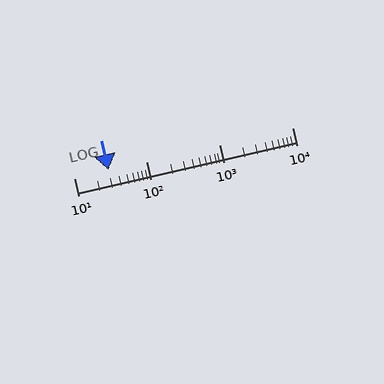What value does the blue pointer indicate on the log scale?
The pointer indicates approximately 30.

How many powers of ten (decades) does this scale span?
The scale spans 3 decades, from 10 to 10000.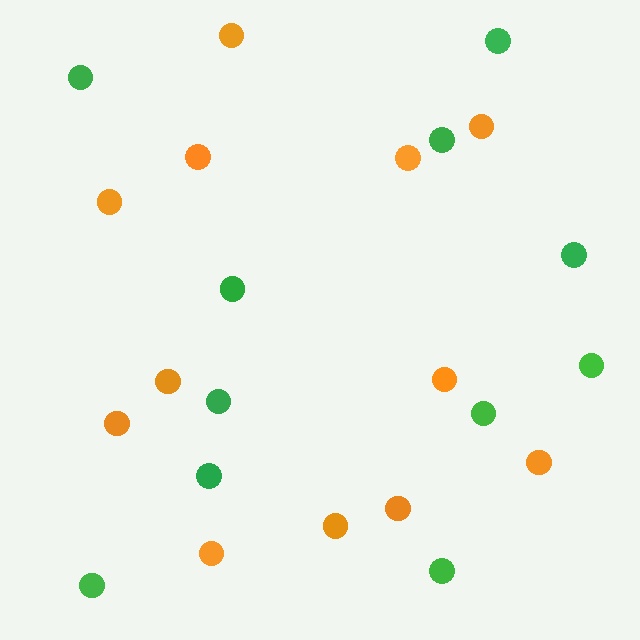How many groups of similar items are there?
There are 2 groups: one group of green circles (11) and one group of orange circles (12).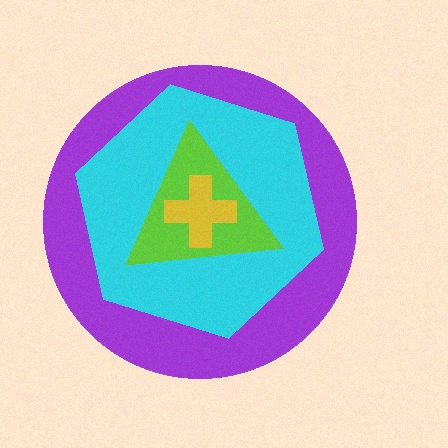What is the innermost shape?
The yellow cross.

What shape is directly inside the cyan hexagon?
The lime triangle.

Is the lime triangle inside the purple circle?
Yes.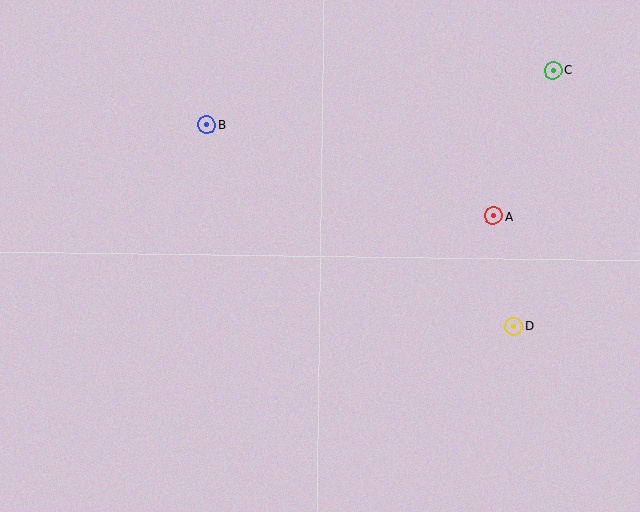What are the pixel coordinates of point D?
Point D is at (514, 326).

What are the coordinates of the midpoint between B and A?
The midpoint between B and A is at (350, 170).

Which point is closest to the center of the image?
Point B at (207, 125) is closest to the center.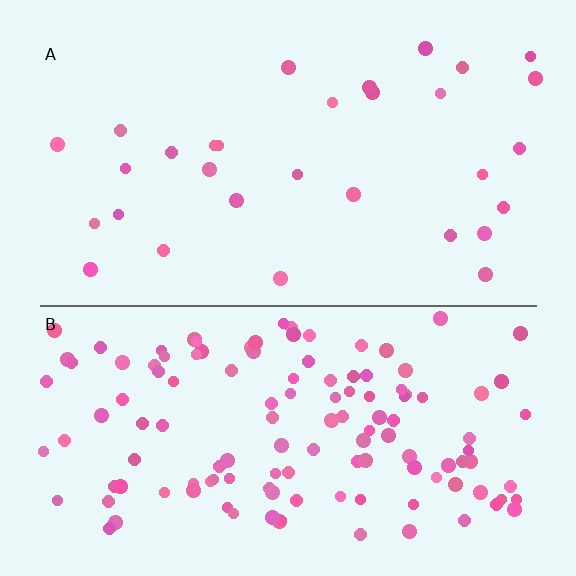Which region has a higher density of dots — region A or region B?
B (the bottom).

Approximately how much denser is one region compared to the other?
Approximately 4.2× — region B over region A.